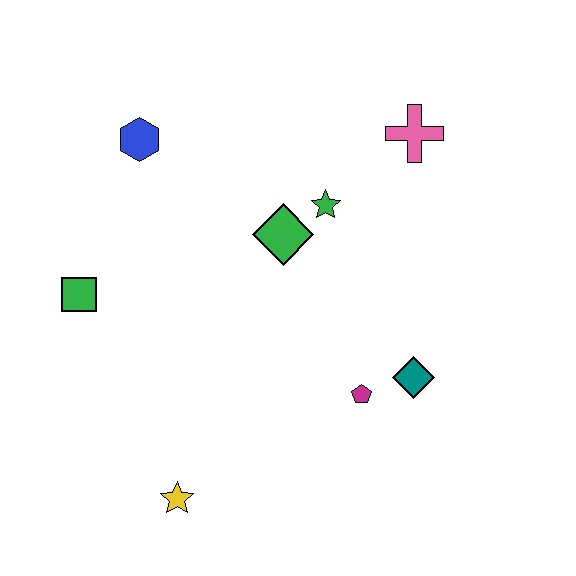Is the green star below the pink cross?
Yes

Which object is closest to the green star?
The green diamond is closest to the green star.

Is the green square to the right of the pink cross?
No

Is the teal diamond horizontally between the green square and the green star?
No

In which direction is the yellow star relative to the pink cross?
The yellow star is below the pink cross.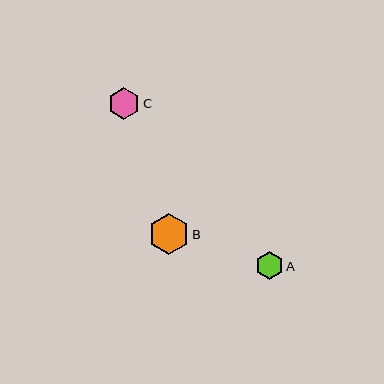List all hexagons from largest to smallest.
From largest to smallest: B, C, A.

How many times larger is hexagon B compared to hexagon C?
Hexagon B is approximately 1.3 times the size of hexagon C.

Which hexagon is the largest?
Hexagon B is the largest with a size of approximately 41 pixels.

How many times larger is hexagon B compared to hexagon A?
Hexagon B is approximately 1.5 times the size of hexagon A.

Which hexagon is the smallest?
Hexagon A is the smallest with a size of approximately 28 pixels.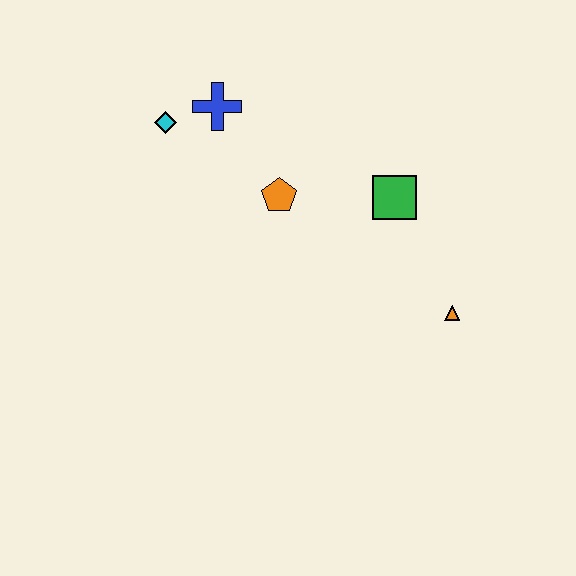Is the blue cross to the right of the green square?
No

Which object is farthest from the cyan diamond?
The orange triangle is farthest from the cyan diamond.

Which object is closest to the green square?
The orange pentagon is closest to the green square.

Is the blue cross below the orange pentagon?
No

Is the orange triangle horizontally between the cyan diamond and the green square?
No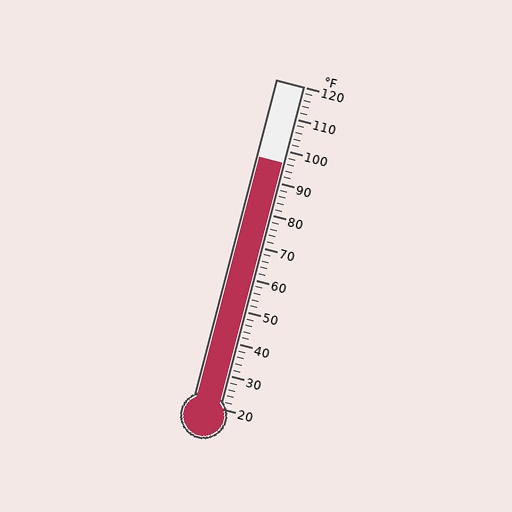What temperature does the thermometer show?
The thermometer shows approximately 96°F.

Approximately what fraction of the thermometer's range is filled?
The thermometer is filled to approximately 75% of its range.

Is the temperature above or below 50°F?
The temperature is above 50°F.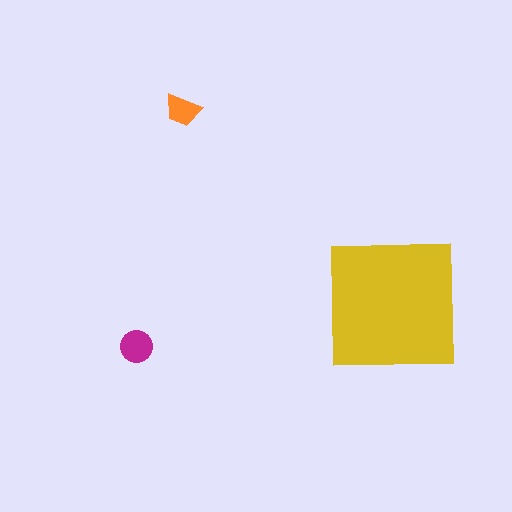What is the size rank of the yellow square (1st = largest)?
1st.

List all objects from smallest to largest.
The orange trapezoid, the magenta circle, the yellow square.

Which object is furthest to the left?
The magenta circle is leftmost.